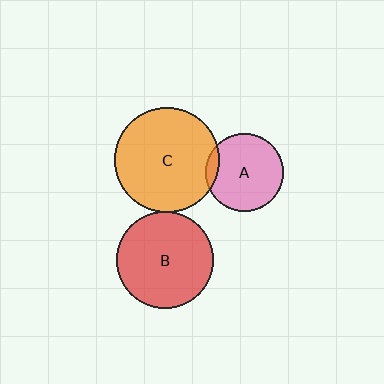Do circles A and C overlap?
Yes.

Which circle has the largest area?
Circle C (orange).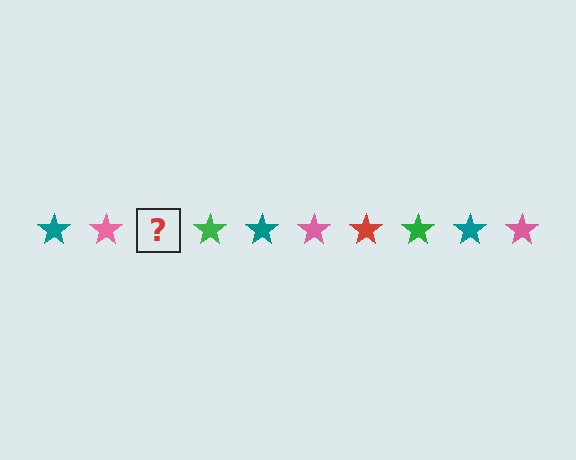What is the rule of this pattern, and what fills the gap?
The rule is that the pattern cycles through teal, pink, red, green stars. The gap should be filled with a red star.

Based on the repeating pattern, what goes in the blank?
The blank should be a red star.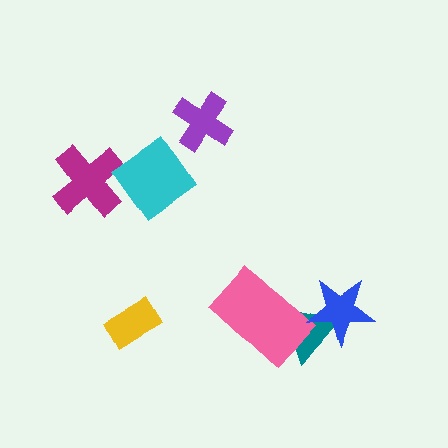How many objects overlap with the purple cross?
0 objects overlap with the purple cross.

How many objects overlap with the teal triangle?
2 objects overlap with the teal triangle.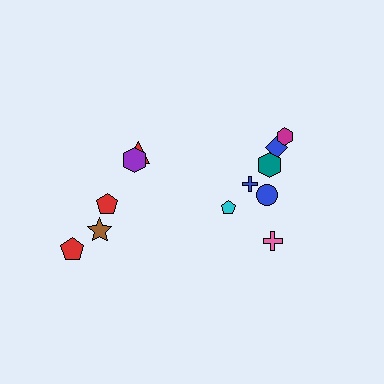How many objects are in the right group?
There are 7 objects.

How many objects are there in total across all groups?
There are 12 objects.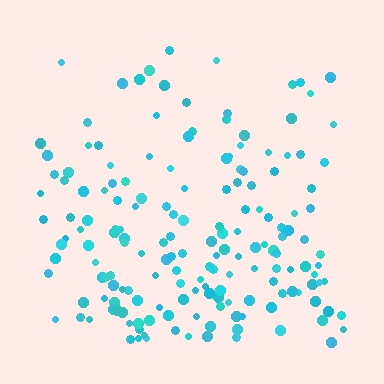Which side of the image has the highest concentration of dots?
The bottom.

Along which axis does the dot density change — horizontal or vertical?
Vertical.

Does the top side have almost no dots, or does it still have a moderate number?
Still a moderate number, just noticeably fewer than the bottom.